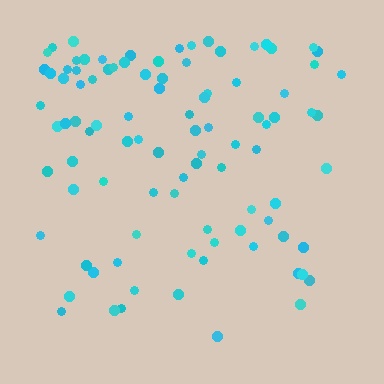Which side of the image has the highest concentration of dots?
The top.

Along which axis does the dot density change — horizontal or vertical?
Vertical.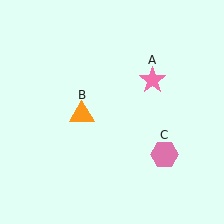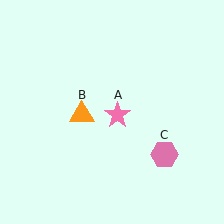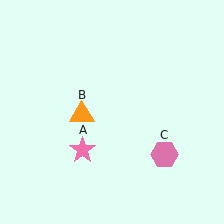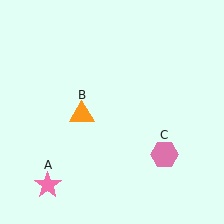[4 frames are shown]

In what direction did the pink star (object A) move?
The pink star (object A) moved down and to the left.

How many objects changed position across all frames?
1 object changed position: pink star (object A).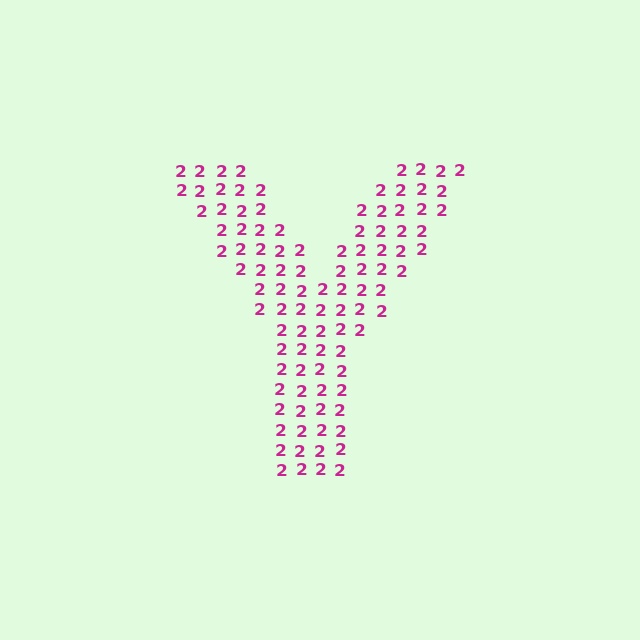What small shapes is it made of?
It is made of small digit 2's.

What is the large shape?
The large shape is the letter Y.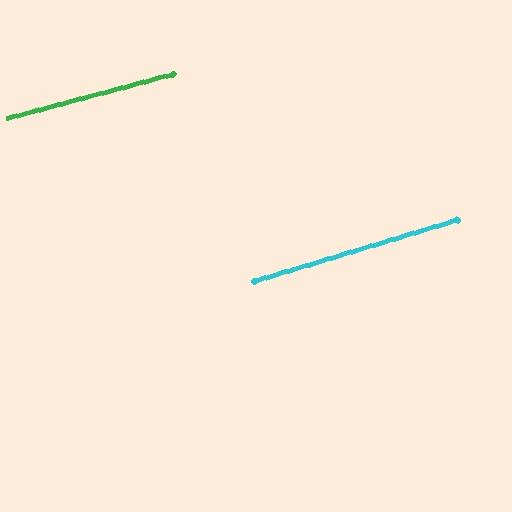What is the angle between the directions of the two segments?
Approximately 2 degrees.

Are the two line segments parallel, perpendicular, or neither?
Parallel — their directions differ by only 1.8°.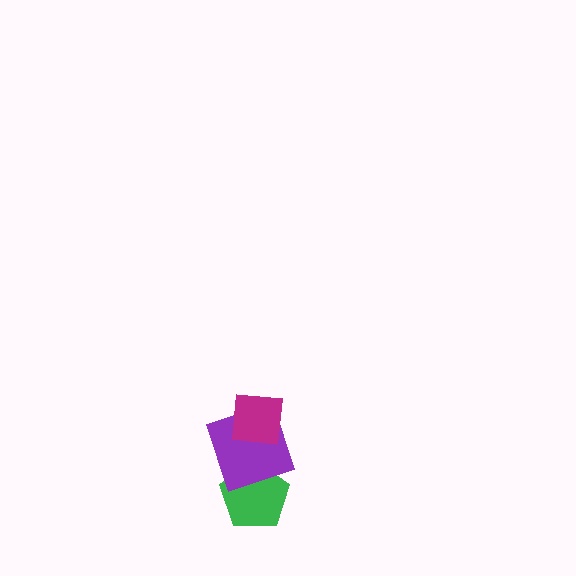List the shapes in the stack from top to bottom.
From top to bottom: the magenta square, the purple square, the green pentagon.